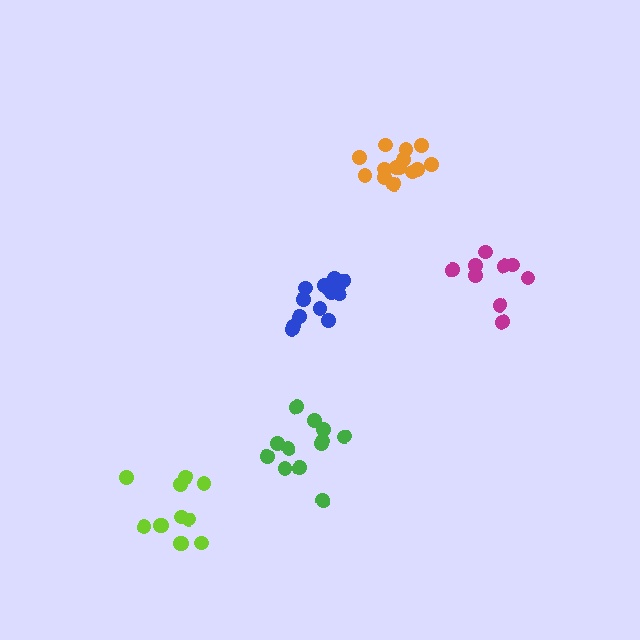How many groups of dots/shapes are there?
There are 5 groups.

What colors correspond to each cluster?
The clusters are colored: orange, green, magenta, lime, blue.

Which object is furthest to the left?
The lime cluster is leftmost.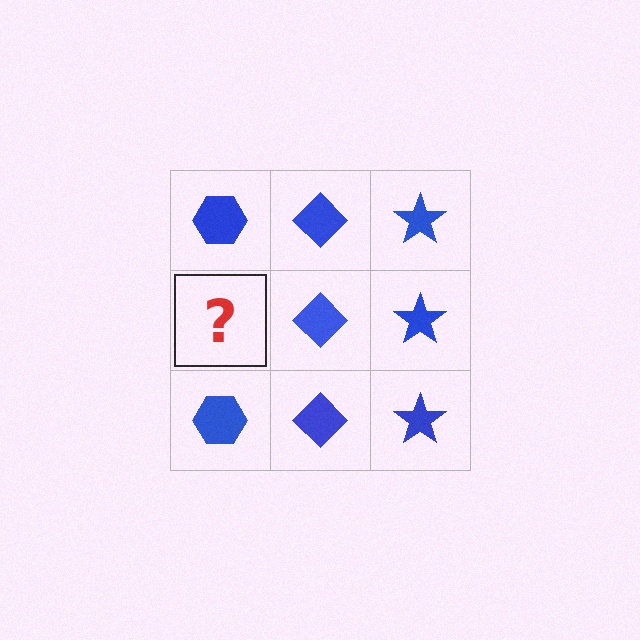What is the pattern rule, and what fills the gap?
The rule is that each column has a consistent shape. The gap should be filled with a blue hexagon.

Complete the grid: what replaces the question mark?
The question mark should be replaced with a blue hexagon.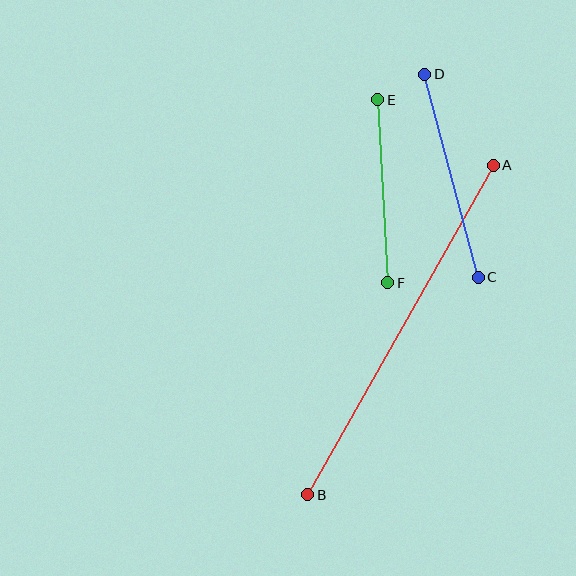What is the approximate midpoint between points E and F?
The midpoint is at approximately (383, 191) pixels.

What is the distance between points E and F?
The distance is approximately 183 pixels.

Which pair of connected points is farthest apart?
Points A and B are farthest apart.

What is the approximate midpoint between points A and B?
The midpoint is at approximately (401, 330) pixels.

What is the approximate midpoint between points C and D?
The midpoint is at approximately (451, 176) pixels.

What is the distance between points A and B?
The distance is approximately 378 pixels.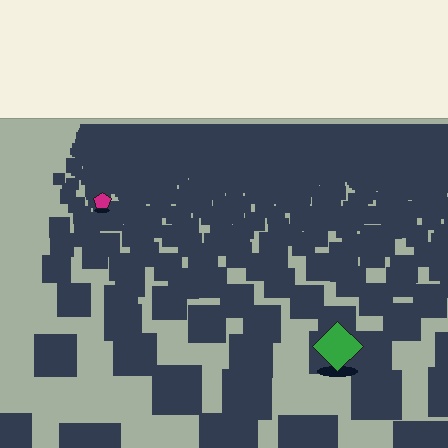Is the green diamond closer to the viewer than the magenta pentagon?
Yes. The green diamond is closer — you can tell from the texture gradient: the ground texture is coarser near it.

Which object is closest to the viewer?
The green diamond is closest. The texture marks near it are larger and more spread out.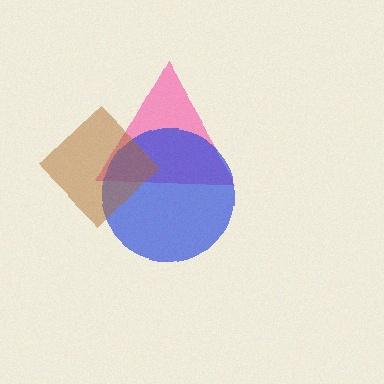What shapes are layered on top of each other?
The layered shapes are: a pink triangle, a blue circle, a brown diamond.